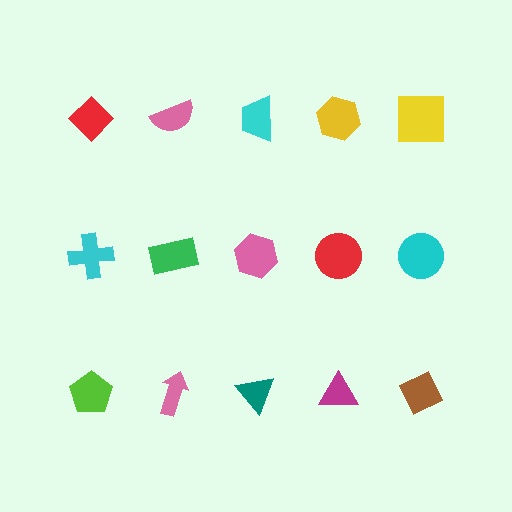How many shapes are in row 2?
5 shapes.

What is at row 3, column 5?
A brown diamond.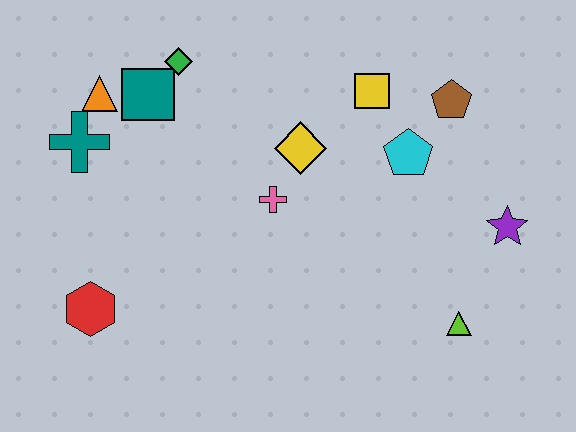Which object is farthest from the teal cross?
The purple star is farthest from the teal cross.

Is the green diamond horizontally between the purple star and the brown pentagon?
No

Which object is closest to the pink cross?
The yellow diamond is closest to the pink cross.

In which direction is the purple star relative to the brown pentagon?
The purple star is below the brown pentagon.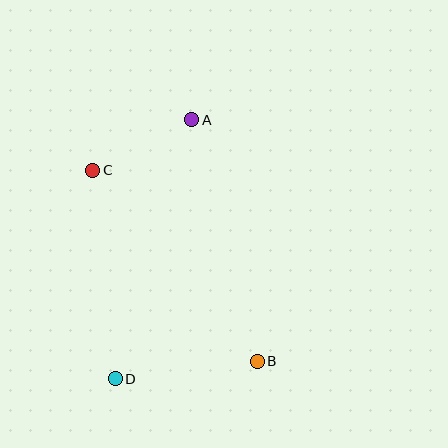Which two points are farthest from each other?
Points A and D are farthest from each other.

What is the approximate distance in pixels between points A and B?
The distance between A and B is approximately 250 pixels.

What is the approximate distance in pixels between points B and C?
The distance between B and C is approximately 252 pixels.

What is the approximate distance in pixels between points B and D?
The distance between B and D is approximately 143 pixels.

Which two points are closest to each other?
Points A and C are closest to each other.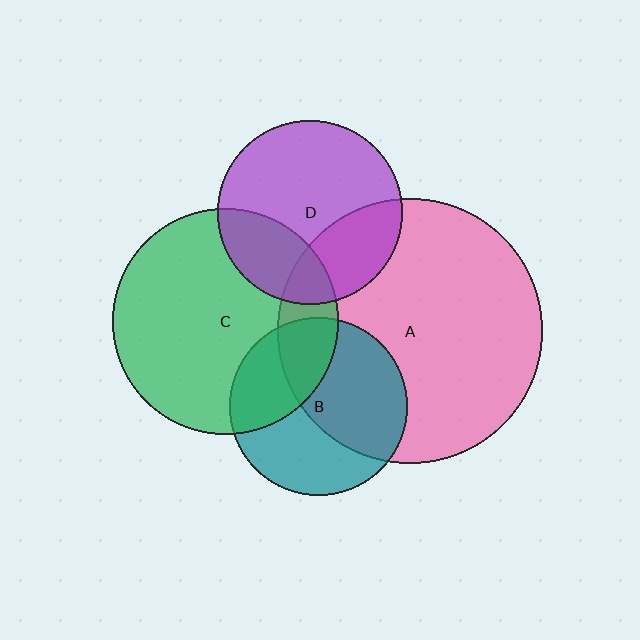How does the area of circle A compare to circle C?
Approximately 1.4 times.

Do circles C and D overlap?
Yes.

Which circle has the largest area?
Circle A (pink).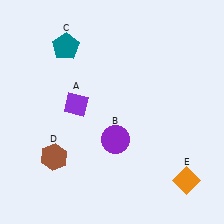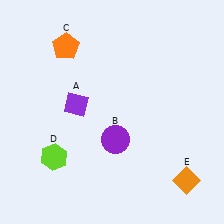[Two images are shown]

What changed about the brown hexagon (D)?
In Image 1, D is brown. In Image 2, it changed to lime.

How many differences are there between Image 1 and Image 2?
There are 2 differences between the two images.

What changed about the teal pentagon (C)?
In Image 1, C is teal. In Image 2, it changed to orange.